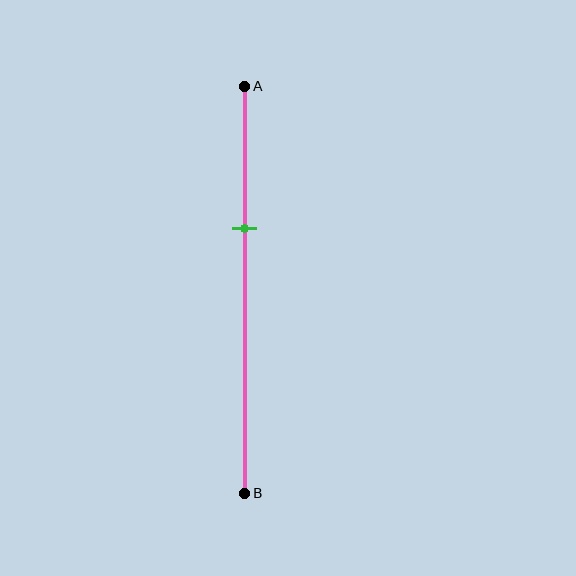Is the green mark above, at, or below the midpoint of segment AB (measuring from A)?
The green mark is above the midpoint of segment AB.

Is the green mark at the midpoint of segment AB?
No, the mark is at about 35% from A, not at the 50% midpoint.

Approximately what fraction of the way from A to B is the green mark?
The green mark is approximately 35% of the way from A to B.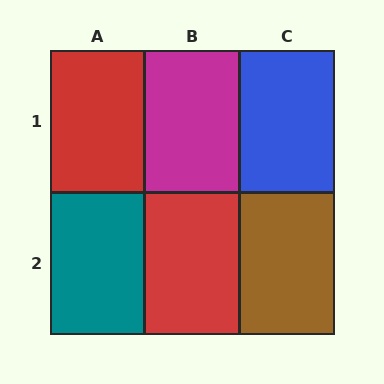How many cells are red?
2 cells are red.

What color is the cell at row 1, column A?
Red.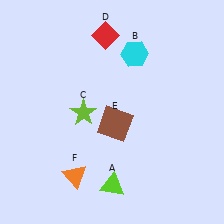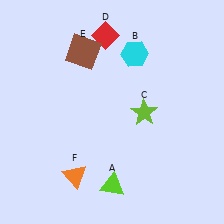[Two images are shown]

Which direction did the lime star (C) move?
The lime star (C) moved right.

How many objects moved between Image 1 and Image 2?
2 objects moved between the two images.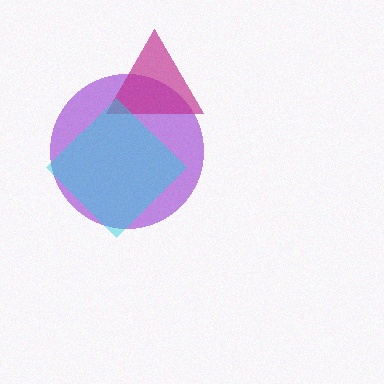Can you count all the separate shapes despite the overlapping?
Yes, there are 3 separate shapes.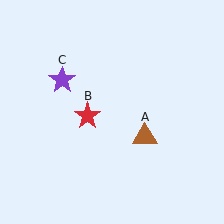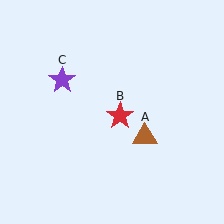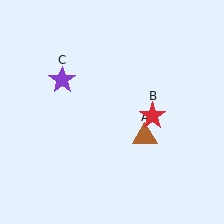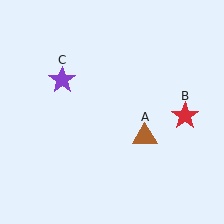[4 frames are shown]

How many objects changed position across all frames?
1 object changed position: red star (object B).